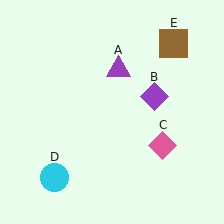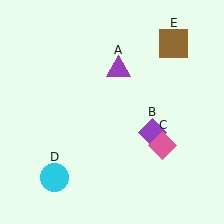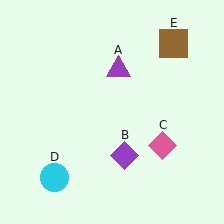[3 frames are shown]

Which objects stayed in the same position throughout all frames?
Purple triangle (object A) and pink diamond (object C) and cyan circle (object D) and brown square (object E) remained stationary.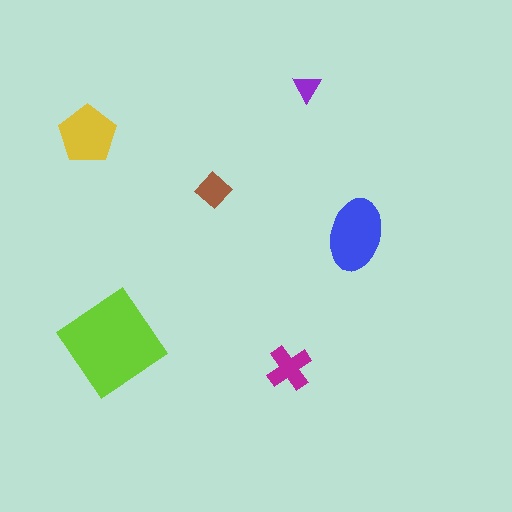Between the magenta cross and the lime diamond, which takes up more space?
The lime diamond.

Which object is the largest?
The lime diamond.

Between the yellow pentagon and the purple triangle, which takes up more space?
The yellow pentagon.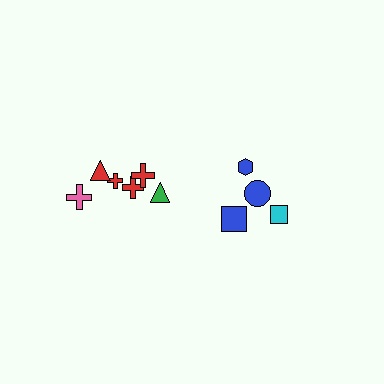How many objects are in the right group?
There are 4 objects.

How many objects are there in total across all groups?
There are 10 objects.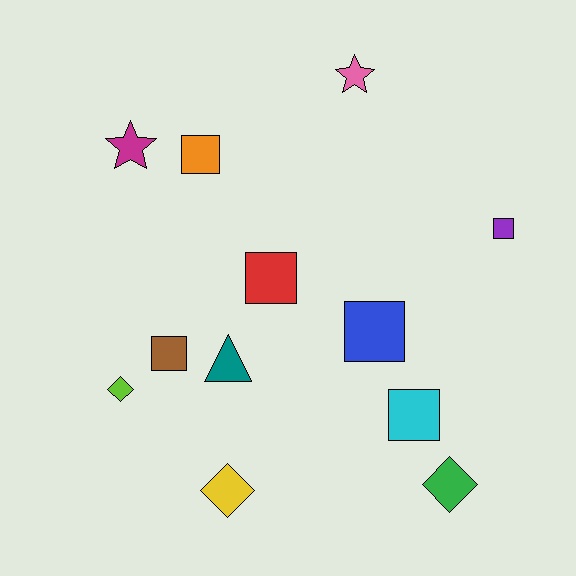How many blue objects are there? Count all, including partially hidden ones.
There is 1 blue object.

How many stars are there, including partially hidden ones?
There are 2 stars.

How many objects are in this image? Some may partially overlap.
There are 12 objects.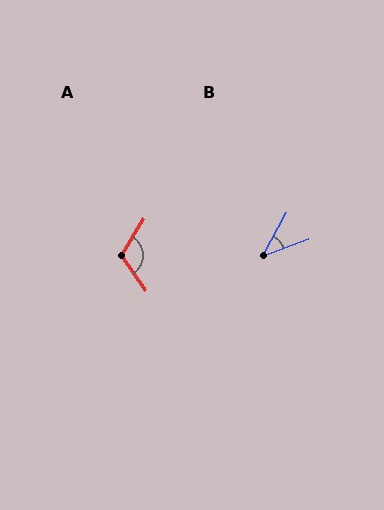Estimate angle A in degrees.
Approximately 113 degrees.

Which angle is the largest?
A, at approximately 113 degrees.